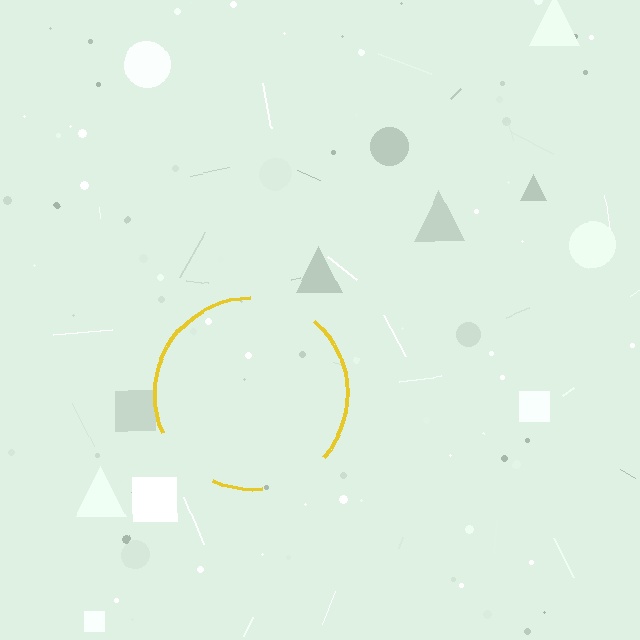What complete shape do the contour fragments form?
The contour fragments form a circle.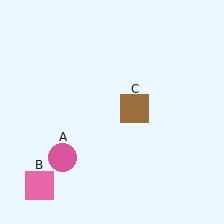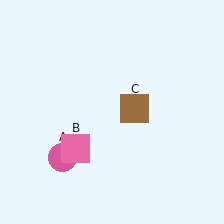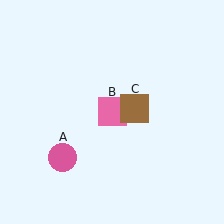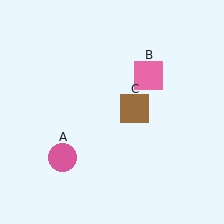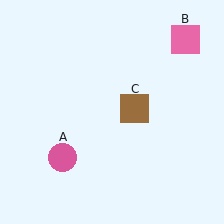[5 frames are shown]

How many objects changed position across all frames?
1 object changed position: pink square (object B).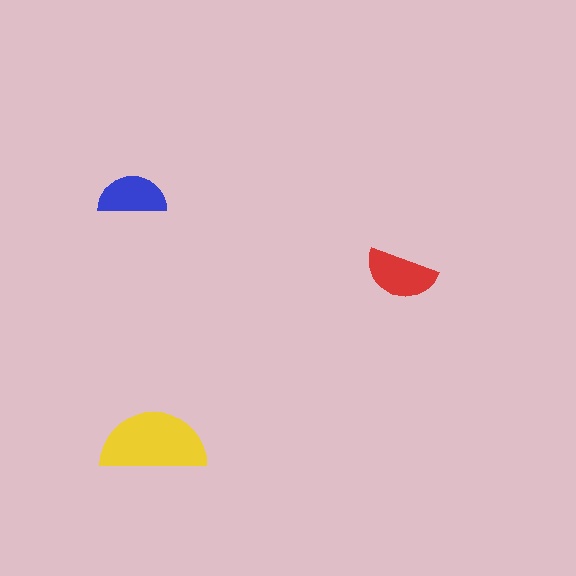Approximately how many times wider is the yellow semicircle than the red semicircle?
About 1.5 times wider.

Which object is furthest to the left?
The blue semicircle is leftmost.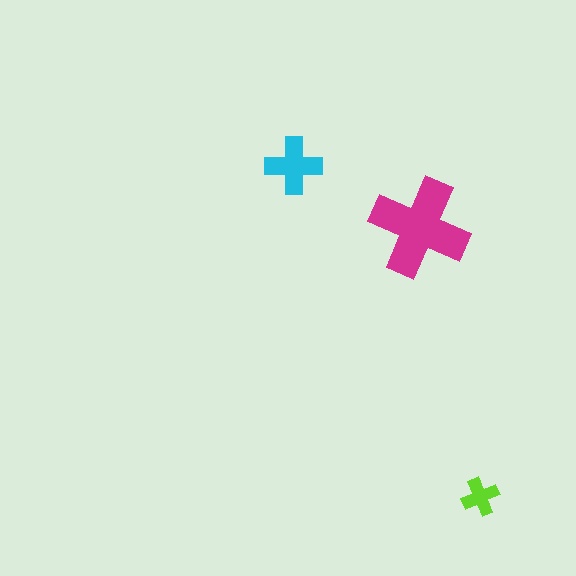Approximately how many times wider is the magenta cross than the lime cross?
About 2.5 times wider.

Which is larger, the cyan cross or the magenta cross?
The magenta one.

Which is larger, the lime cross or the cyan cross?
The cyan one.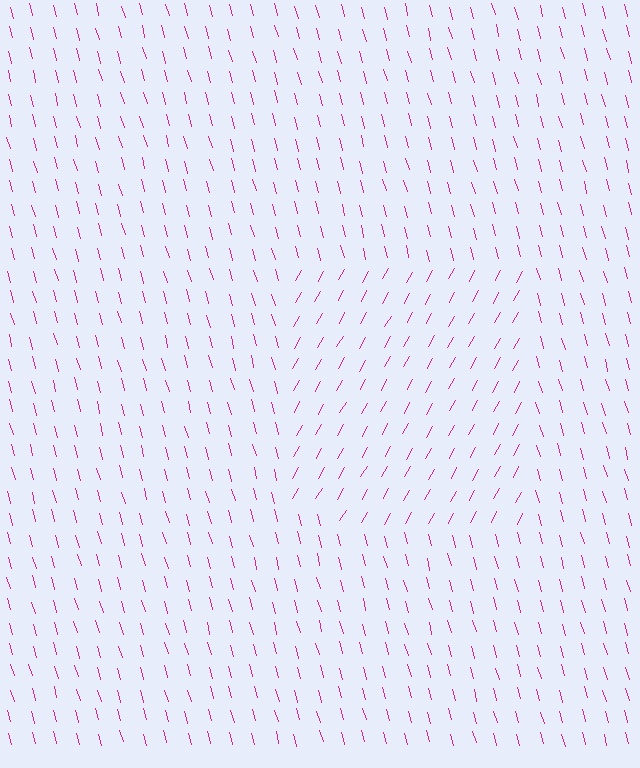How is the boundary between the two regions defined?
The boundary is defined purely by a change in line orientation (approximately 45 degrees difference). All lines are the same color and thickness.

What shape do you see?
I see a rectangle.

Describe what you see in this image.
The image is filled with small magenta line segments. A rectangle region in the image has lines oriented differently from the surrounding lines, creating a visible texture boundary.